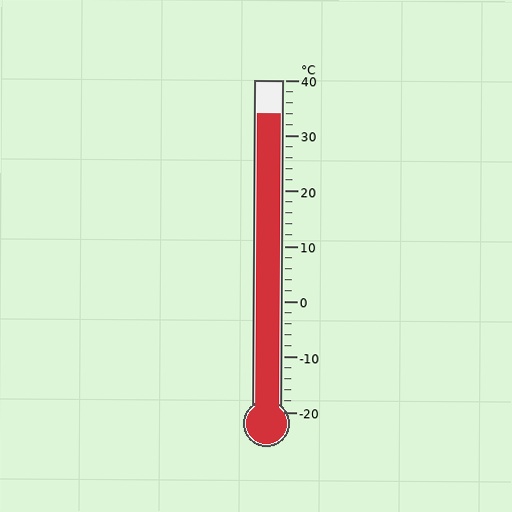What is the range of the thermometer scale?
The thermometer scale ranges from -20°C to 40°C.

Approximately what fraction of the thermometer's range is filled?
The thermometer is filled to approximately 90% of its range.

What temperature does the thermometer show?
The thermometer shows approximately 34°C.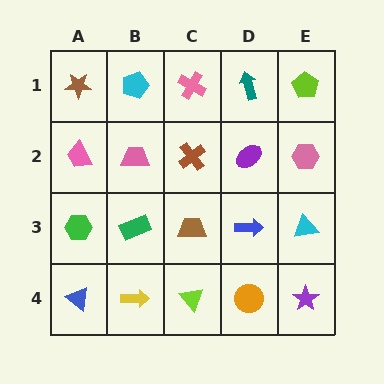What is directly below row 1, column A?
A pink trapezoid.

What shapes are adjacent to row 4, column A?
A green hexagon (row 3, column A), a yellow arrow (row 4, column B).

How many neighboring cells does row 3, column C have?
4.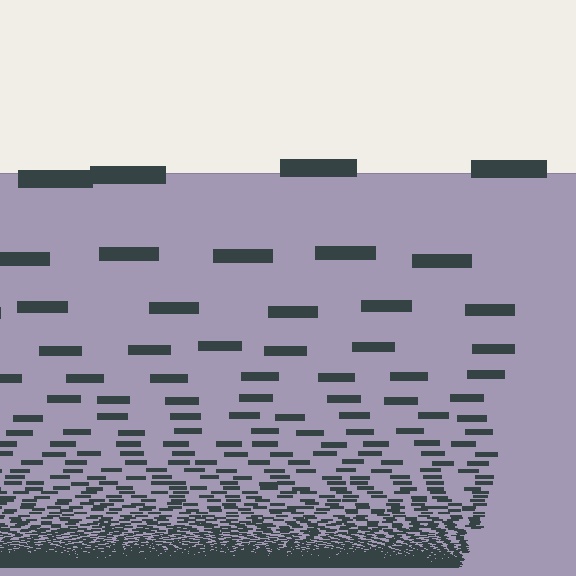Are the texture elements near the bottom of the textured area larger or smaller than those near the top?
Smaller. The gradient is inverted — elements near the bottom are smaller and denser.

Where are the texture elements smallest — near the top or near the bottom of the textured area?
Near the bottom.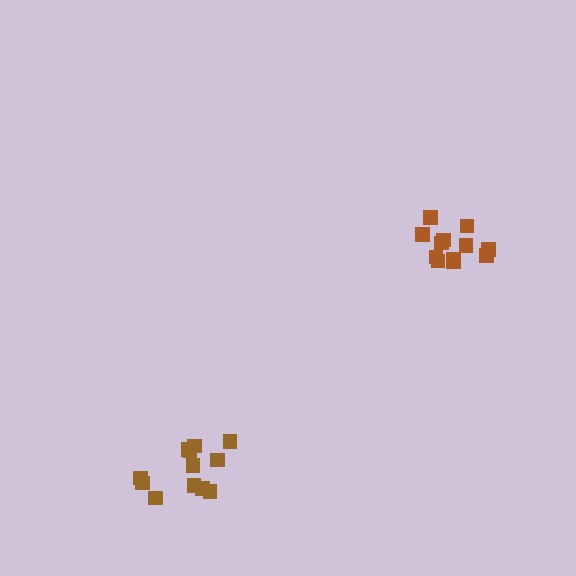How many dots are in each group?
Group 1: 12 dots, Group 2: 12 dots (24 total).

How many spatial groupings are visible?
There are 2 spatial groupings.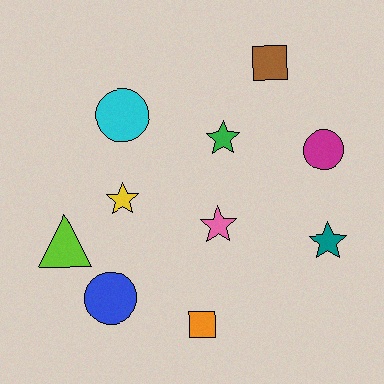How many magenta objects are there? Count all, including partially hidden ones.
There is 1 magenta object.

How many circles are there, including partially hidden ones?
There are 3 circles.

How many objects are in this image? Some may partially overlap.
There are 10 objects.